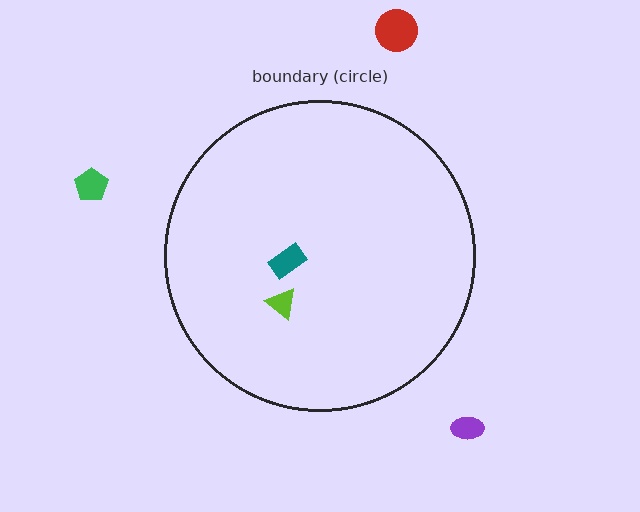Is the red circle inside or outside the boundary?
Outside.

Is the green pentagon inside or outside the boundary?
Outside.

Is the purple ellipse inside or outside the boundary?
Outside.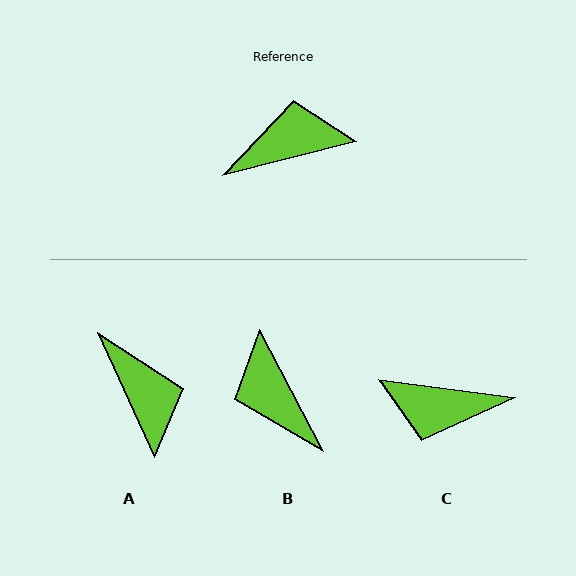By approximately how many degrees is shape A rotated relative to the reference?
Approximately 79 degrees clockwise.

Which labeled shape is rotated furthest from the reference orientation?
C, about 158 degrees away.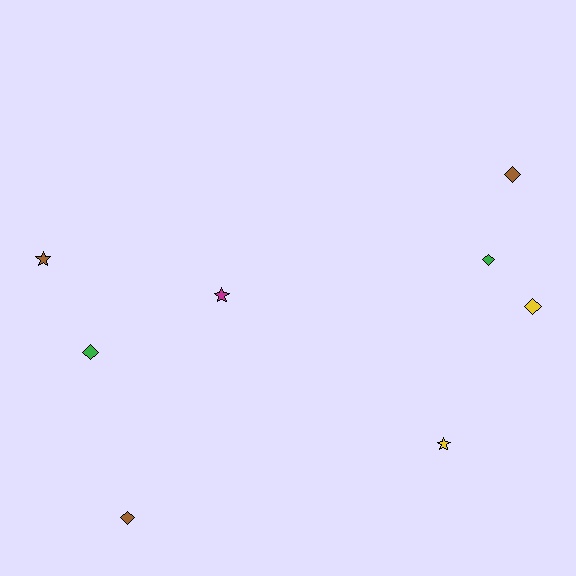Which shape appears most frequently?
Diamond, with 5 objects.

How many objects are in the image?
There are 8 objects.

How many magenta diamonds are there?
There are no magenta diamonds.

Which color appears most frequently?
Brown, with 3 objects.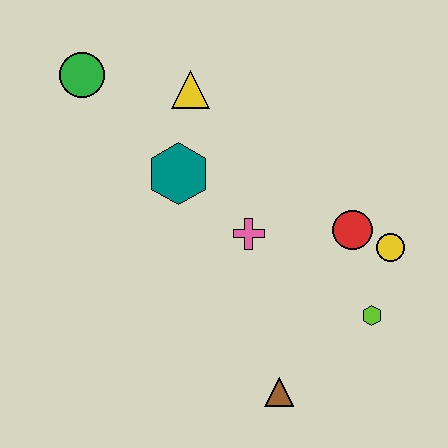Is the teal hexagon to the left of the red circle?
Yes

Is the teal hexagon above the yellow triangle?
No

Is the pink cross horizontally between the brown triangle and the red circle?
No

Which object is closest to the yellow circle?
The red circle is closest to the yellow circle.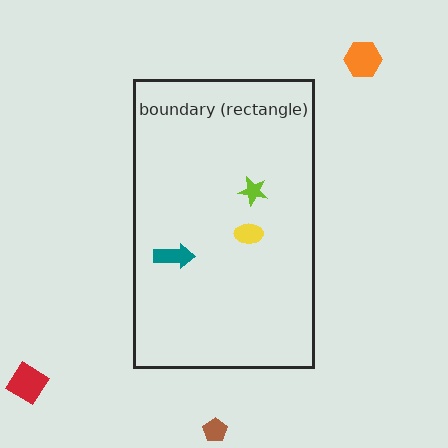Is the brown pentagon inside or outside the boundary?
Outside.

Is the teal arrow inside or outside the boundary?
Inside.